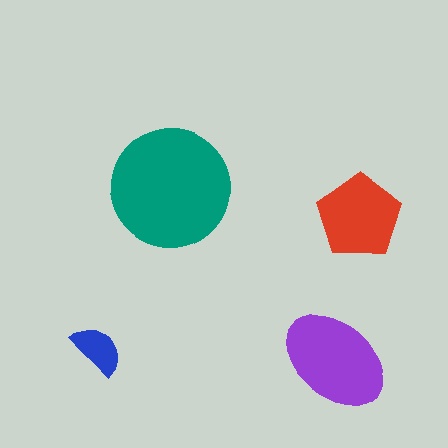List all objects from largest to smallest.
The teal circle, the purple ellipse, the red pentagon, the blue semicircle.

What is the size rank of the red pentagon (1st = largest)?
3rd.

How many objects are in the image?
There are 4 objects in the image.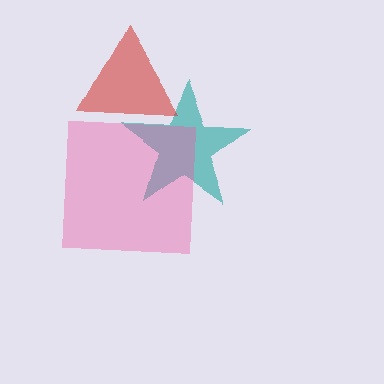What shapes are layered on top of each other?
The layered shapes are: a teal star, a red triangle, a pink square.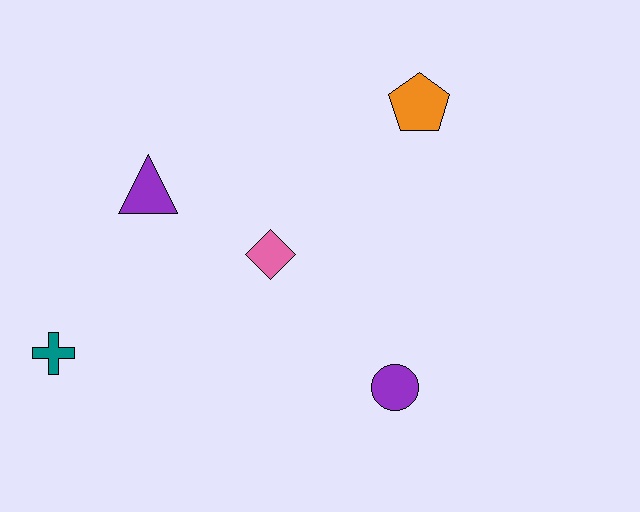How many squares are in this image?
There are no squares.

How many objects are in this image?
There are 5 objects.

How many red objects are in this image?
There are no red objects.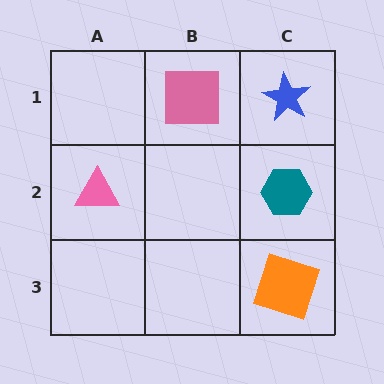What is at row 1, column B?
A pink square.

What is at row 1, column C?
A blue star.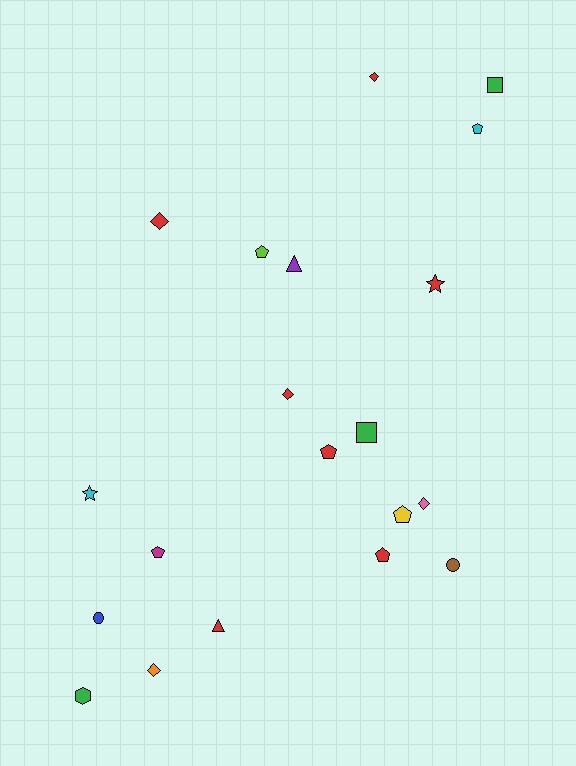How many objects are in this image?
There are 20 objects.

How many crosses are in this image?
There are no crosses.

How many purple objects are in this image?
There is 1 purple object.